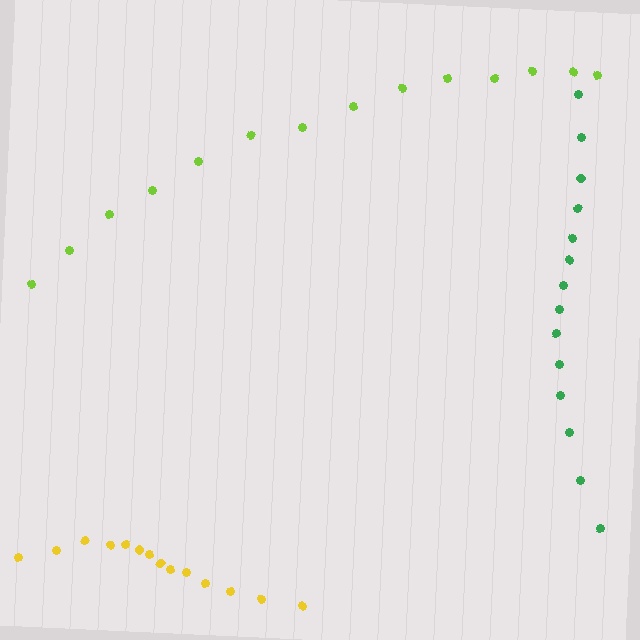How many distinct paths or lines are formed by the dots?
There are 3 distinct paths.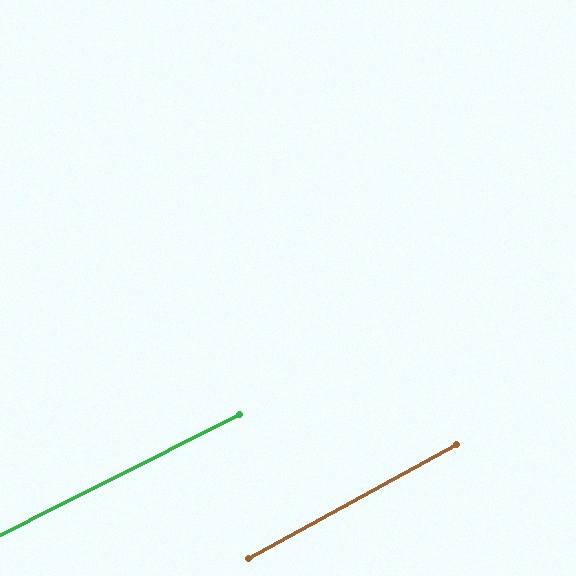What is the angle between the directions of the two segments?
Approximately 2 degrees.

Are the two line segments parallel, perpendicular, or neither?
Parallel — their directions differ by only 2.0°.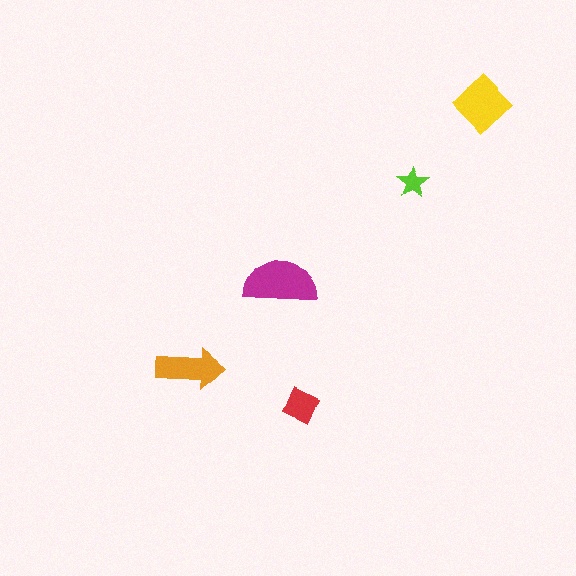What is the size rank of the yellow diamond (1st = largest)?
2nd.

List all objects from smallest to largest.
The lime star, the red square, the orange arrow, the yellow diamond, the magenta semicircle.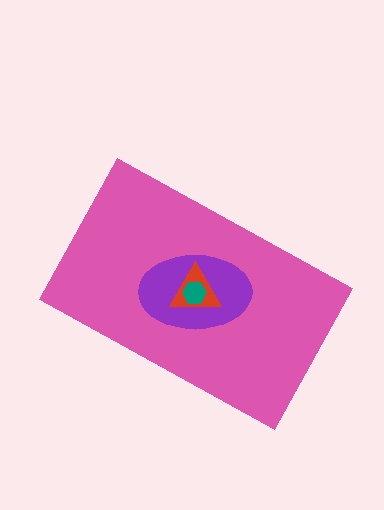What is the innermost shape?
The teal hexagon.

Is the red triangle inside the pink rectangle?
Yes.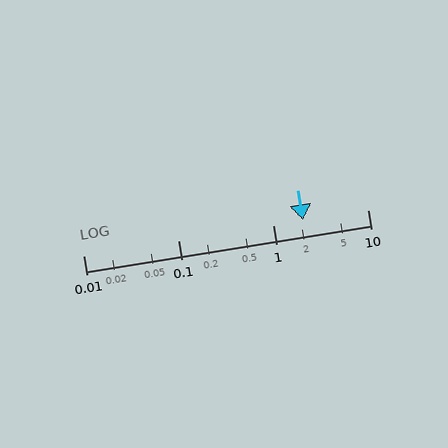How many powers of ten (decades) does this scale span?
The scale spans 3 decades, from 0.01 to 10.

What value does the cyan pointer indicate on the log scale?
The pointer indicates approximately 2.1.